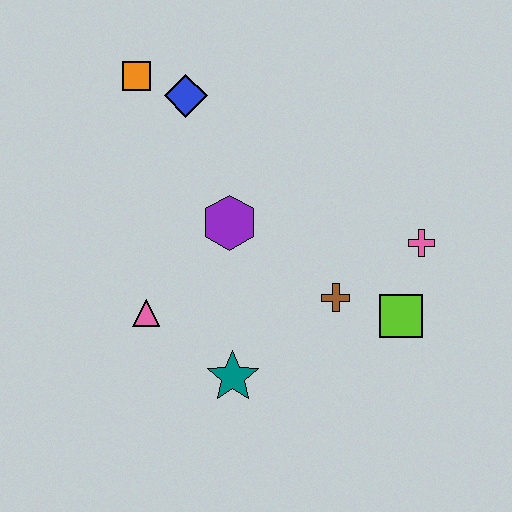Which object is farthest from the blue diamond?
The lime square is farthest from the blue diamond.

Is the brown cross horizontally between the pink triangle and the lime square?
Yes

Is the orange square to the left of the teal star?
Yes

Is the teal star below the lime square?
Yes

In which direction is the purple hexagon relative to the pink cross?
The purple hexagon is to the left of the pink cross.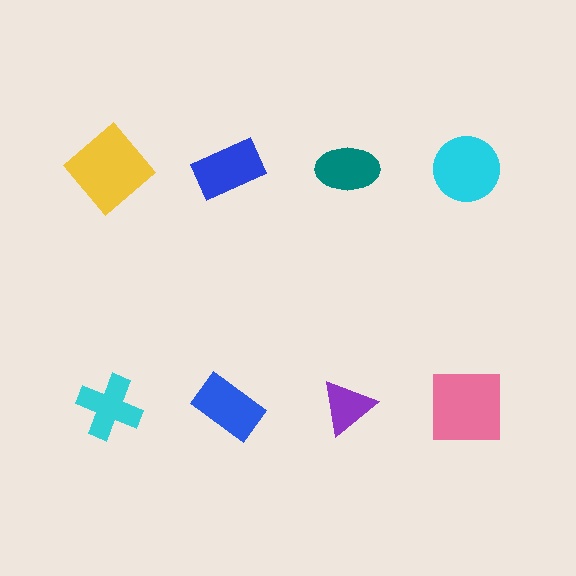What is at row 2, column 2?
A blue rectangle.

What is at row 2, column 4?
A pink square.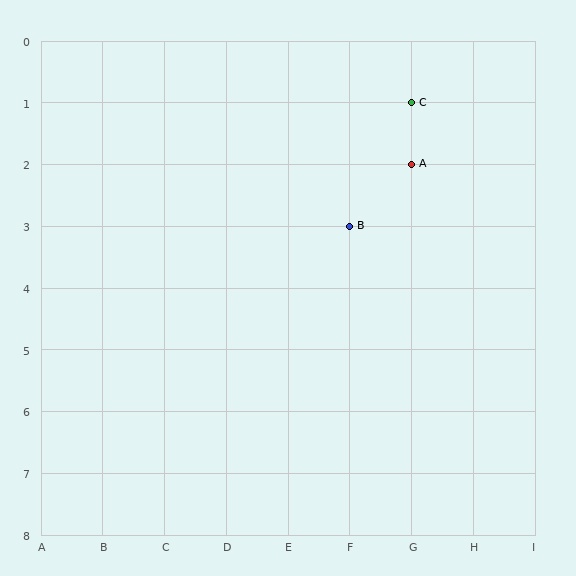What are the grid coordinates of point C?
Point C is at grid coordinates (G, 1).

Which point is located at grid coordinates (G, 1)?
Point C is at (G, 1).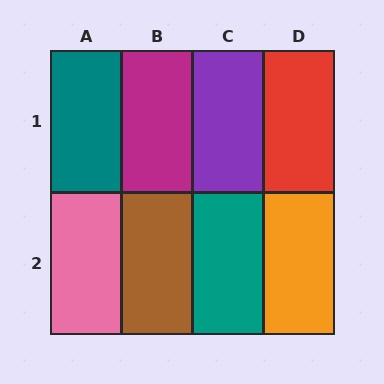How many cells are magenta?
1 cell is magenta.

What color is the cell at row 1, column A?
Teal.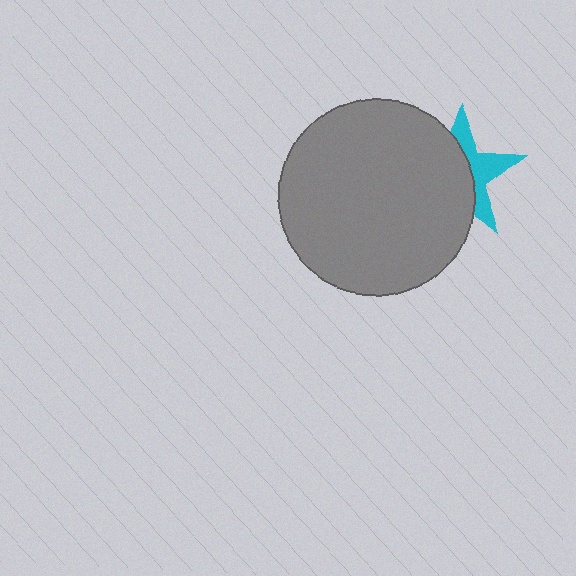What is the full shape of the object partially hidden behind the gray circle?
The partially hidden object is a cyan star.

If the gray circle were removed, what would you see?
You would see the complete cyan star.